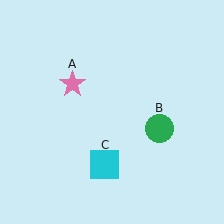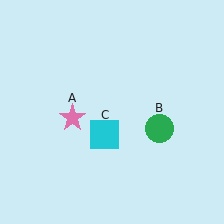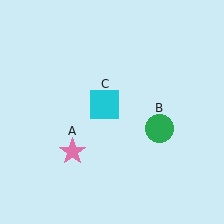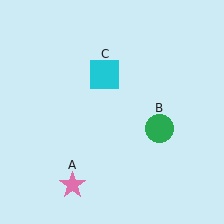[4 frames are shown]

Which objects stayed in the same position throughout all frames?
Green circle (object B) remained stationary.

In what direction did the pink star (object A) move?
The pink star (object A) moved down.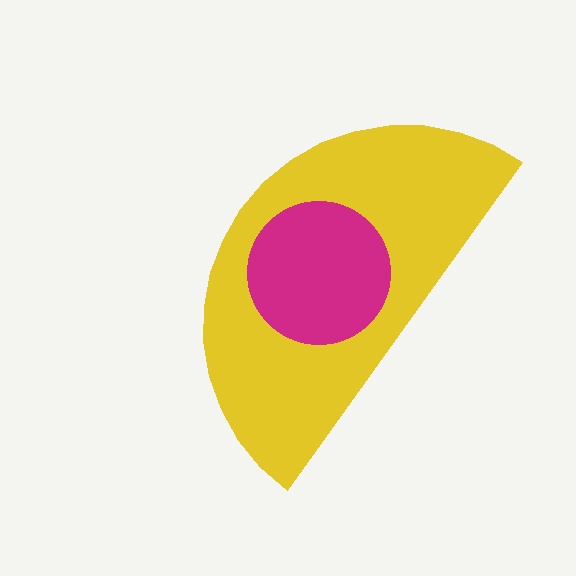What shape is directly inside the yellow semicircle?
The magenta circle.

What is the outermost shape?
The yellow semicircle.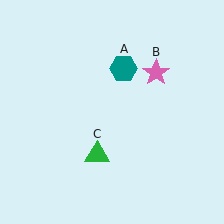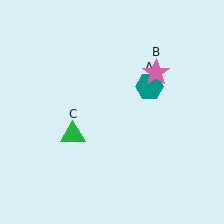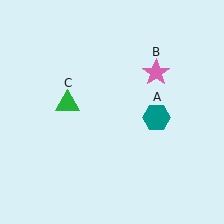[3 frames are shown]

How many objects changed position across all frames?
2 objects changed position: teal hexagon (object A), green triangle (object C).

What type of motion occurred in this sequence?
The teal hexagon (object A), green triangle (object C) rotated clockwise around the center of the scene.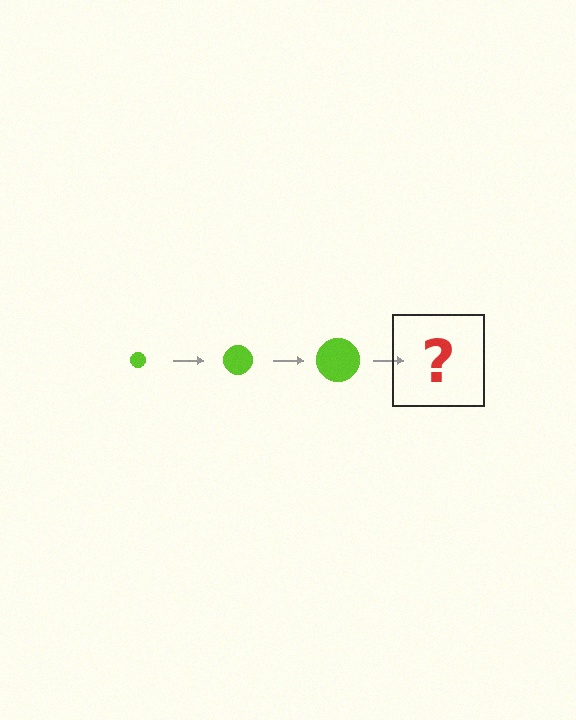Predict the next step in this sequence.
The next step is a lime circle, larger than the previous one.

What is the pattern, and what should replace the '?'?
The pattern is that the circle gets progressively larger each step. The '?' should be a lime circle, larger than the previous one.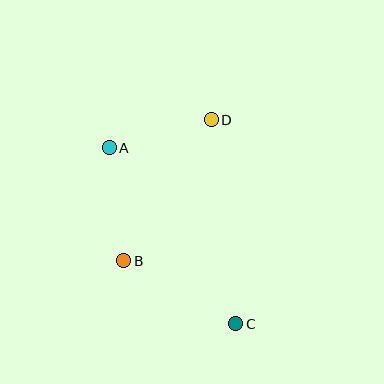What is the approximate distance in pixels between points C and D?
The distance between C and D is approximately 205 pixels.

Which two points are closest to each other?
Points A and D are closest to each other.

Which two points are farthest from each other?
Points A and C are farthest from each other.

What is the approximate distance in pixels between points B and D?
The distance between B and D is approximately 166 pixels.